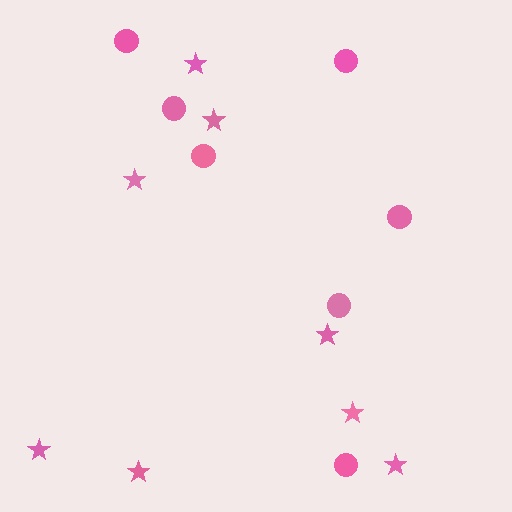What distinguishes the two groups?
There are 2 groups: one group of circles (7) and one group of stars (8).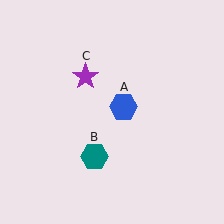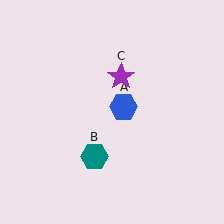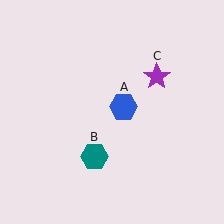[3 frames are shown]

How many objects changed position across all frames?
1 object changed position: purple star (object C).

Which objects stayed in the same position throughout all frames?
Blue hexagon (object A) and teal hexagon (object B) remained stationary.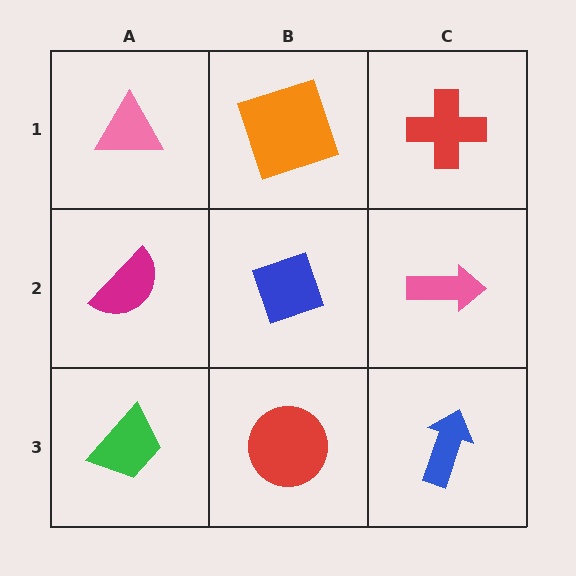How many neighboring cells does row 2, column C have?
3.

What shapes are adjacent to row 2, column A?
A pink triangle (row 1, column A), a green trapezoid (row 3, column A), a blue diamond (row 2, column B).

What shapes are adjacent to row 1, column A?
A magenta semicircle (row 2, column A), an orange square (row 1, column B).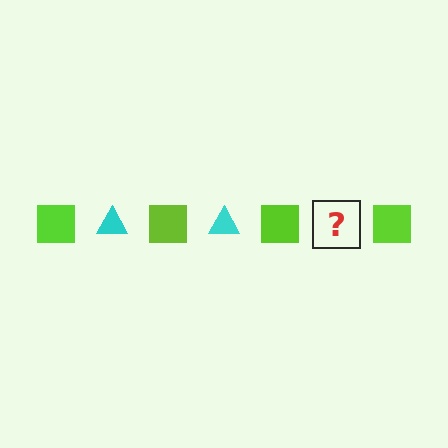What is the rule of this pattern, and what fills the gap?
The rule is that the pattern alternates between lime square and cyan triangle. The gap should be filled with a cyan triangle.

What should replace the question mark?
The question mark should be replaced with a cyan triangle.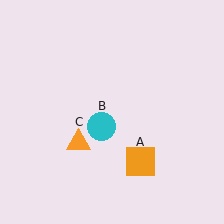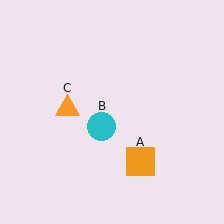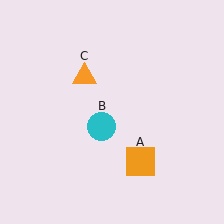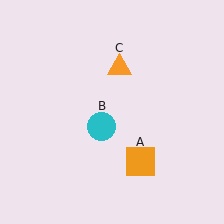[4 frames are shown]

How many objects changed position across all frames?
1 object changed position: orange triangle (object C).